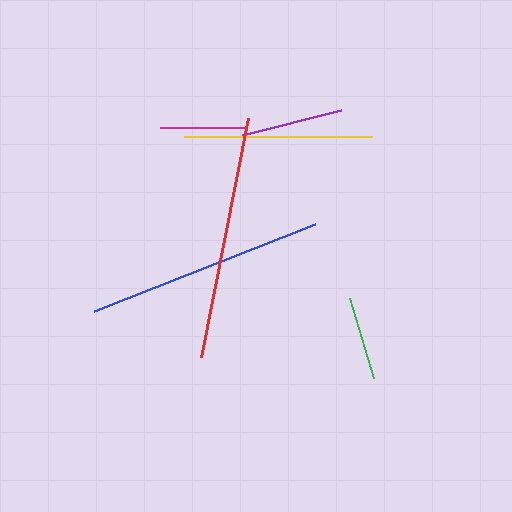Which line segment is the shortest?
The green line is the shortest at approximately 83 pixels.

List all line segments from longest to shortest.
From longest to shortest: red, blue, yellow, purple, magenta, green.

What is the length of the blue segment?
The blue segment is approximately 238 pixels long.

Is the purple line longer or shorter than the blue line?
The blue line is longer than the purple line.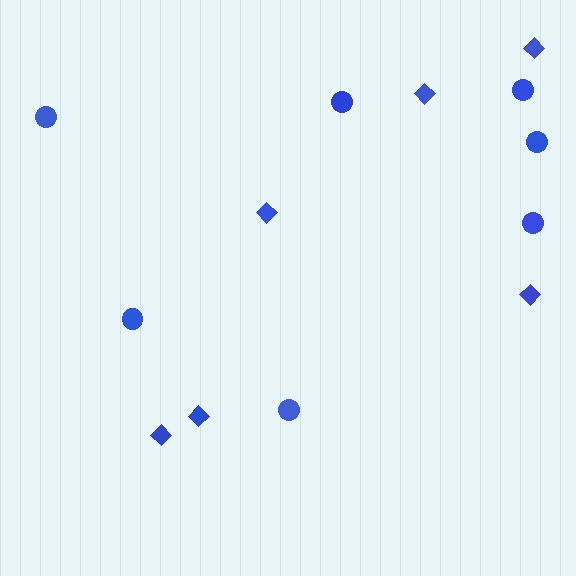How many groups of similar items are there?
There are 2 groups: one group of circles (7) and one group of diamonds (6).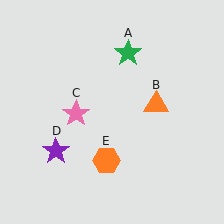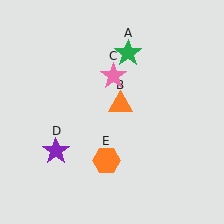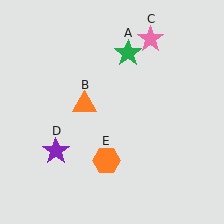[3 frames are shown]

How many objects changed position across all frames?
2 objects changed position: orange triangle (object B), pink star (object C).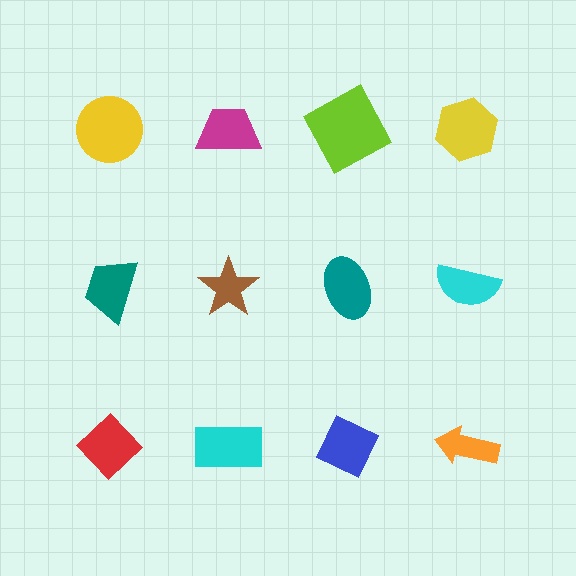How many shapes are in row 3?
4 shapes.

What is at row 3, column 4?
An orange arrow.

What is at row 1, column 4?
A yellow hexagon.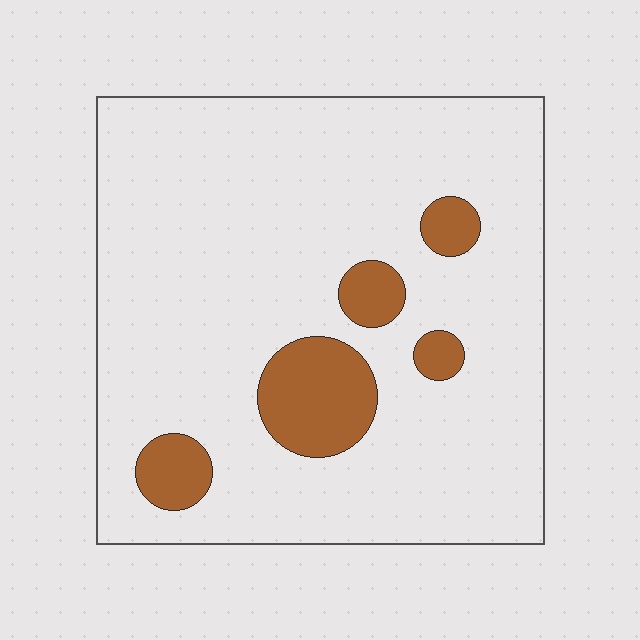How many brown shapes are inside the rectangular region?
5.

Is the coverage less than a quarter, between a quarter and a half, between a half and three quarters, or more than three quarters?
Less than a quarter.